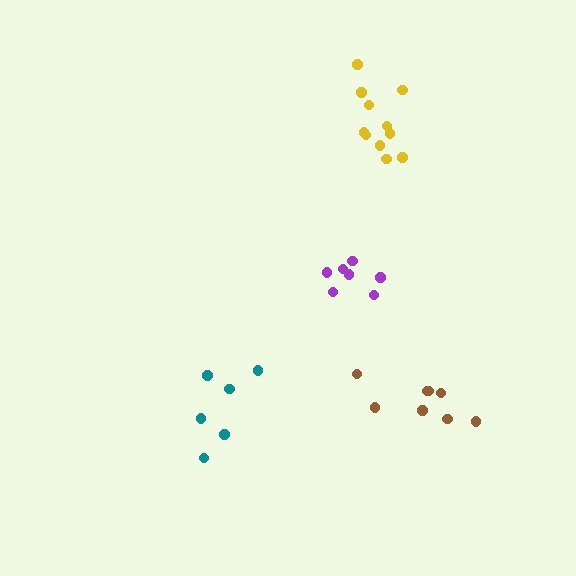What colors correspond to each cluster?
The clusters are colored: purple, brown, yellow, teal.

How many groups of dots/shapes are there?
There are 4 groups.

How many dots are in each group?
Group 1: 7 dots, Group 2: 8 dots, Group 3: 11 dots, Group 4: 6 dots (32 total).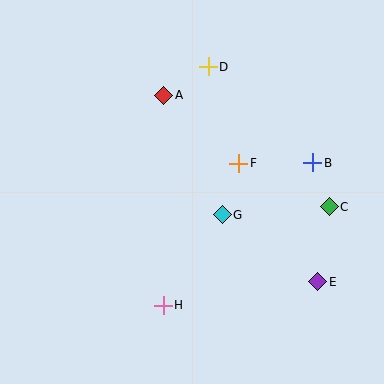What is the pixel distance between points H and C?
The distance between H and C is 193 pixels.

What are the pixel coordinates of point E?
Point E is at (318, 282).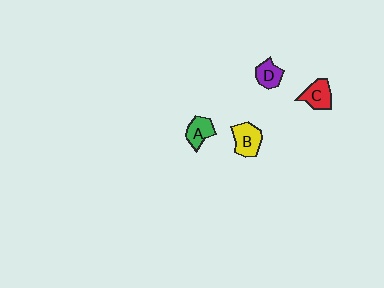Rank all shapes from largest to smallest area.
From largest to smallest: B (yellow), C (red), A (green), D (purple).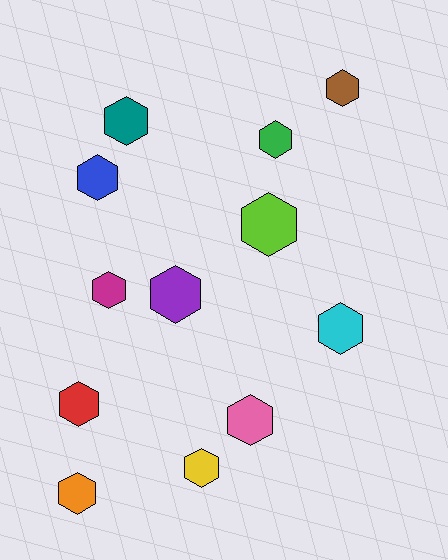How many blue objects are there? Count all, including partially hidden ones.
There is 1 blue object.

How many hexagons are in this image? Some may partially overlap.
There are 12 hexagons.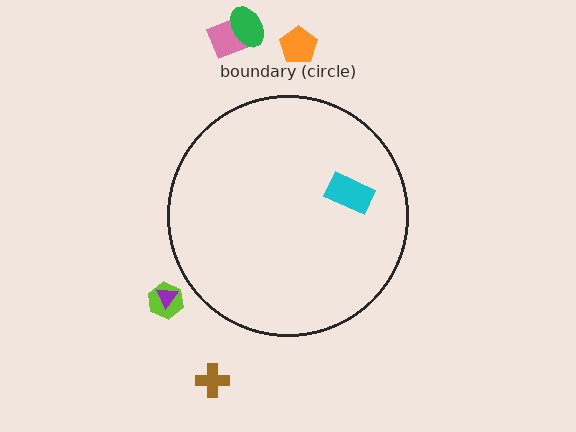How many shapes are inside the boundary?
1 inside, 6 outside.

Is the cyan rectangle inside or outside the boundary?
Inside.